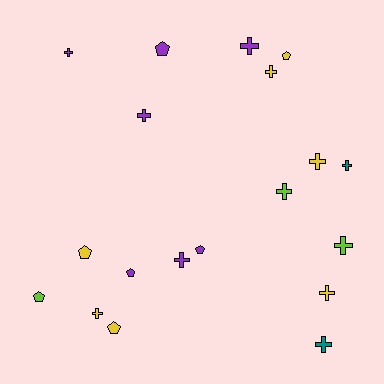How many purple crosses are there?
There are 4 purple crosses.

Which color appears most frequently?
Yellow, with 7 objects.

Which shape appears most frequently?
Cross, with 12 objects.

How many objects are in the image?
There are 19 objects.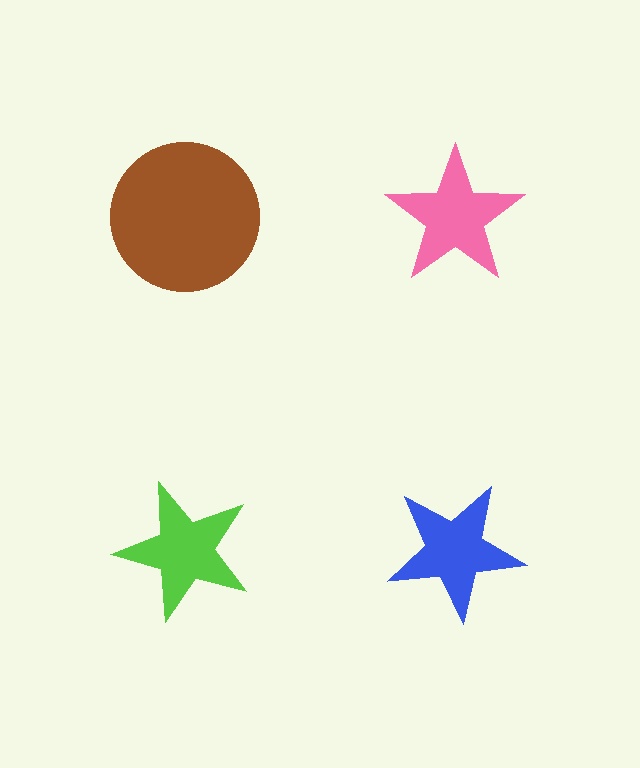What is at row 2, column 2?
A blue star.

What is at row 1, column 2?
A pink star.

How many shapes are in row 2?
2 shapes.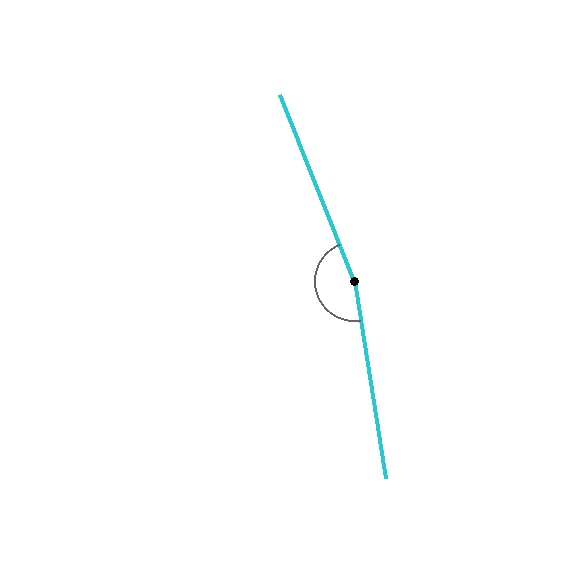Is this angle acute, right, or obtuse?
It is obtuse.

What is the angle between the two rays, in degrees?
Approximately 167 degrees.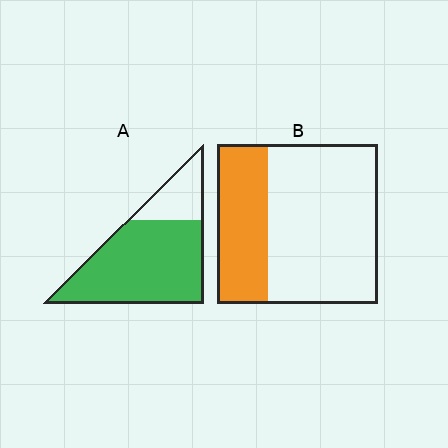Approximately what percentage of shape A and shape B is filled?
A is approximately 75% and B is approximately 30%.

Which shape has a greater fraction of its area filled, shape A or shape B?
Shape A.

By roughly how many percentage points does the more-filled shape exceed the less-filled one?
By roughly 45 percentage points (A over B).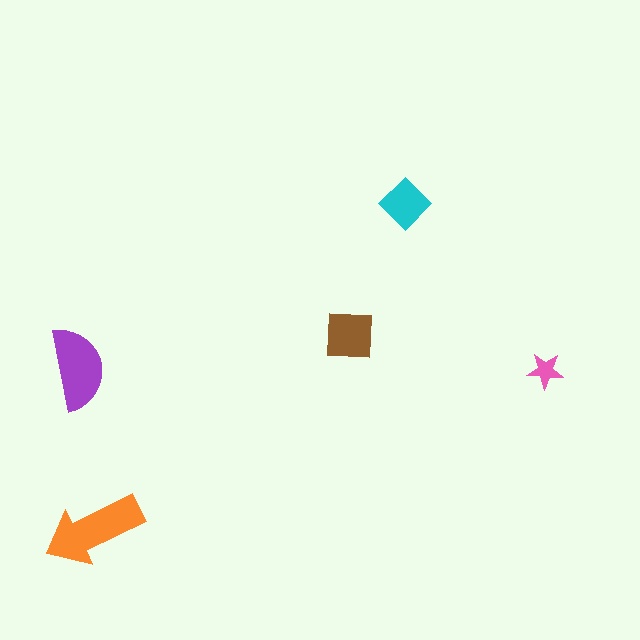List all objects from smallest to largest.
The pink star, the cyan diamond, the brown square, the purple semicircle, the orange arrow.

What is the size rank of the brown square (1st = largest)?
3rd.